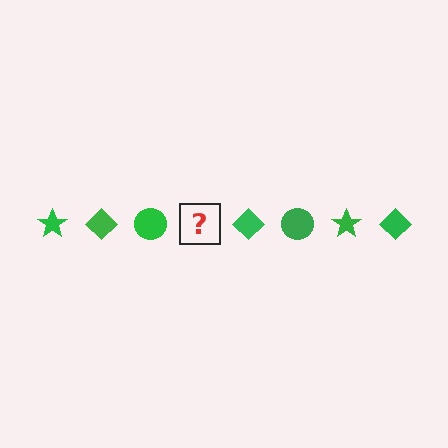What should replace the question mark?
The question mark should be replaced with a green star.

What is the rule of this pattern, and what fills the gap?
The rule is that the pattern cycles through star, diamond, circle shapes in green. The gap should be filled with a green star.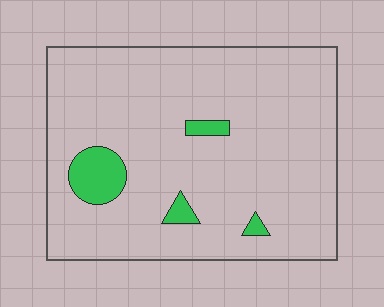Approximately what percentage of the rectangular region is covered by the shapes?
Approximately 5%.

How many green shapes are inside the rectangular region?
4.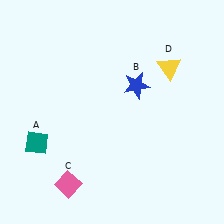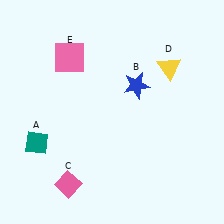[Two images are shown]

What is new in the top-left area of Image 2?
A pink square (E) was added in the top-left area of Image 2.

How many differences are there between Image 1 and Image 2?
There is 1 difference between the two images.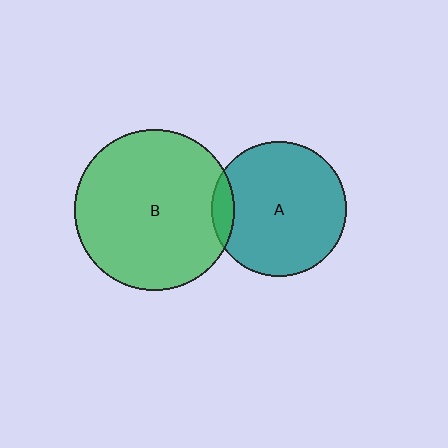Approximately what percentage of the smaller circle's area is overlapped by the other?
Approximately 10%.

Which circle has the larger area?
Circle B (green).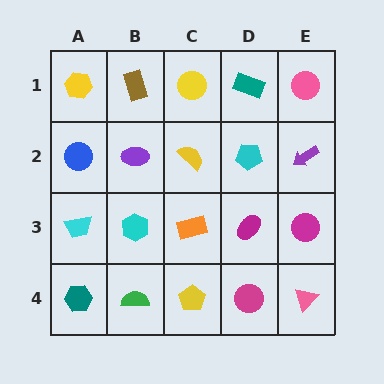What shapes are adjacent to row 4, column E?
A magenta circle (row 3, column E), a magenta circle (row 4, column D).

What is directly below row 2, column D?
A magenta ellipse.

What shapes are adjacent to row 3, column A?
A blue circle (row 2, column A), a teal hexagon (row 4, column A), a cyan hexagon (row 3, column B).